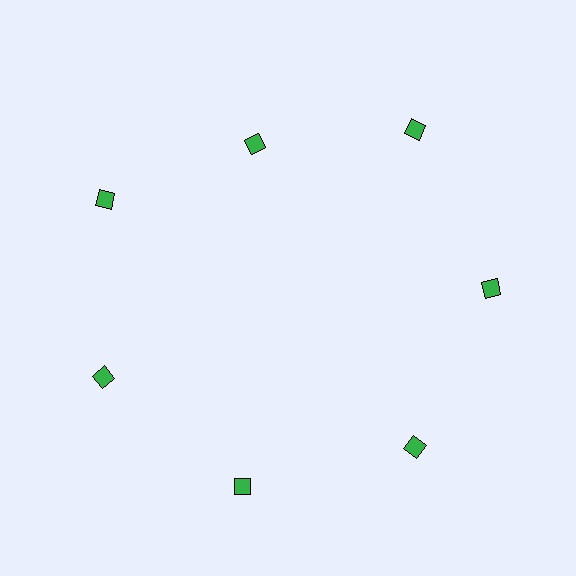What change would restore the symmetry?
The symmetry would be restored by moving it outward, back onto the ring so that all 7 diamonds sit at equal angles and equal distance from the center.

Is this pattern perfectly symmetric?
No. The 7 green diamonds are arranged in a ring, but one element near the 12 o'clock position is pulled inward toward the center, breaking the 7-fold rotational symmetry.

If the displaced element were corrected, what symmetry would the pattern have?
It would have 7-fold rotational symmetry — the pattern would map onto itself every 51 degrees.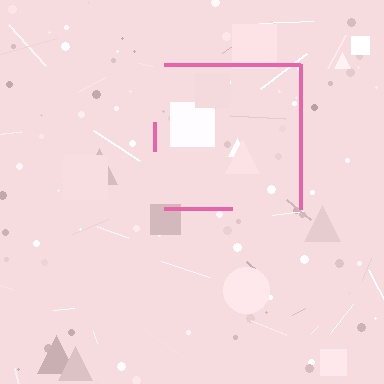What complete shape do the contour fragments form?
The contour fragments form a square.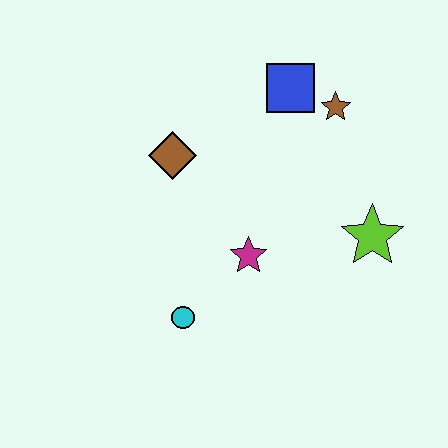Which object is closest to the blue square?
The brown star is closest to the blue square.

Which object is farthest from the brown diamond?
The lime star is farthest from the brown diamond.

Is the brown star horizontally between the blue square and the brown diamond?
No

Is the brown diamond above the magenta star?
Yes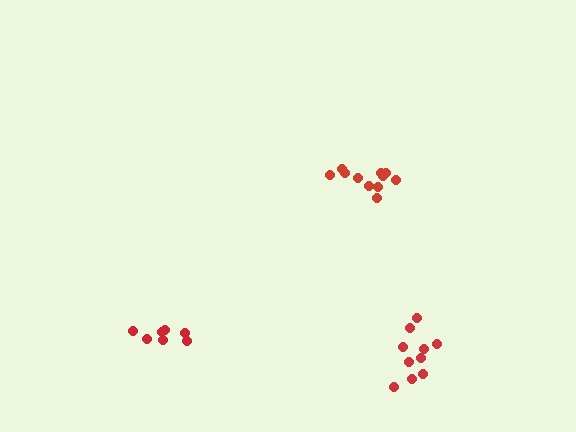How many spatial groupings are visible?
There are 3 spatial groupings.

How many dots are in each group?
Group 1: 7 dots, Group 2: 11 dots, Group 3: 10 dots (28 total).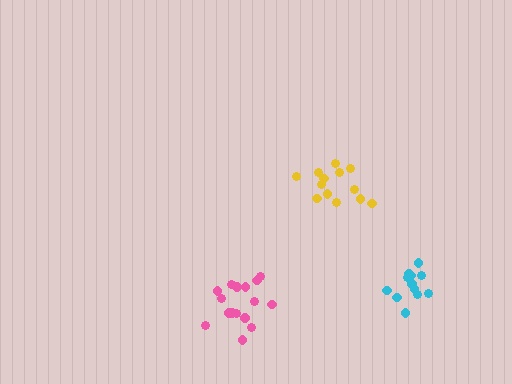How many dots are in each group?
Group 1: 13 dots, Group 2: 16 dots, Group 3: 12 dots (41 total).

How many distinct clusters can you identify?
There are 3 distinct clusters.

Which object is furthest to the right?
The cyan cluster is rightmost.